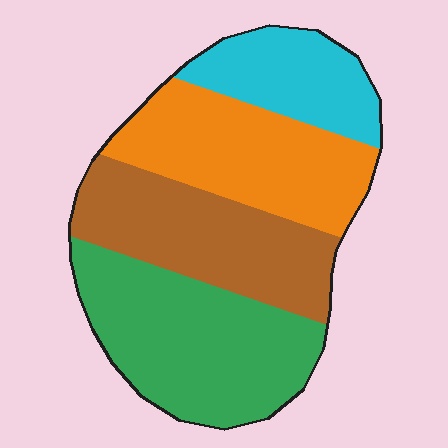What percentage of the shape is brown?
Brown covers around 25% of the shape.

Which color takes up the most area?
Green, at roughly 30%.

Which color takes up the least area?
Cyan, at roughly 15%.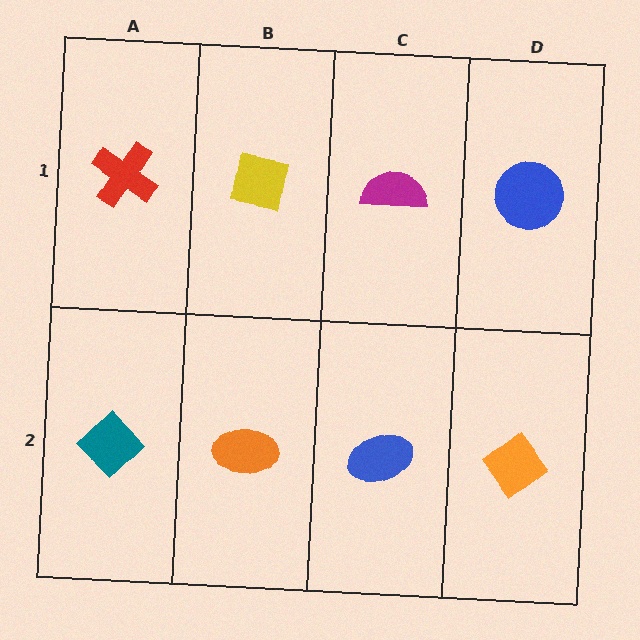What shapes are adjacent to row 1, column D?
An orange diamond (row 2, column D), a magenta semicircle (row 1, column C).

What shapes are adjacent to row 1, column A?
A teal diamond (row 2, column A), a yellow square (row 1, column B).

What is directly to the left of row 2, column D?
A blue ellipse.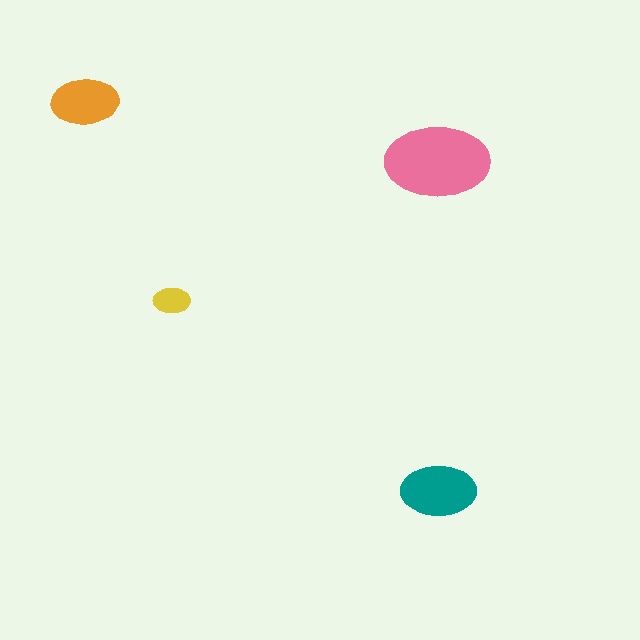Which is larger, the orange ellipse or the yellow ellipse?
The orange one.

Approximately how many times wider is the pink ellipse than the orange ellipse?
About 1.5 times wider.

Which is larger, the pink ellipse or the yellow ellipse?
The pink one.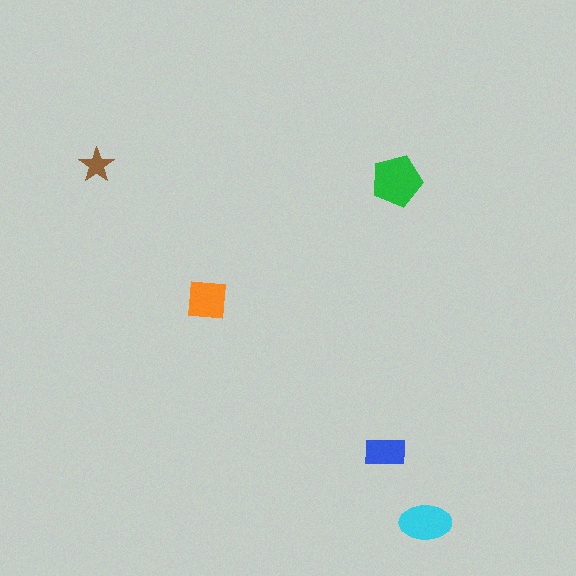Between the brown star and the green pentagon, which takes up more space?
The green pentagon.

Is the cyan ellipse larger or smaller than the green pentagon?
Smaller.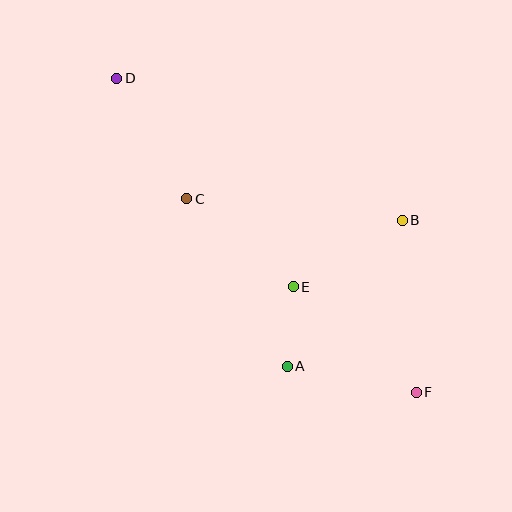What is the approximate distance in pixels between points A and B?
The distance between A and B is approximately 186 pixels.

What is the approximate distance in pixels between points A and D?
The distance between A and D is approximately 335 pixels.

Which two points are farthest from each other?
Points D and F are farthest from each other.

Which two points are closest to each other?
Points A and E are closest to each other.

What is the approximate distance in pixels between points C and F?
The distance between C and F is approximately 300 pixels.